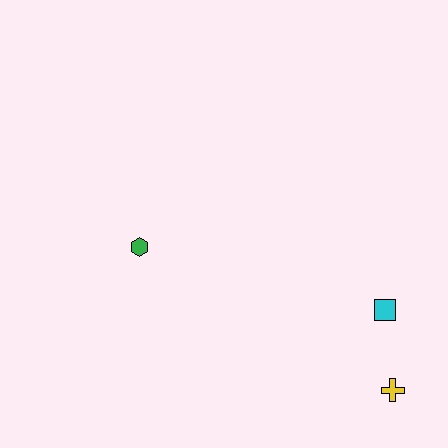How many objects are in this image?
There are 3 objects.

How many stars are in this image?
There are no stars.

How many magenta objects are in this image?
There are no magenta objects.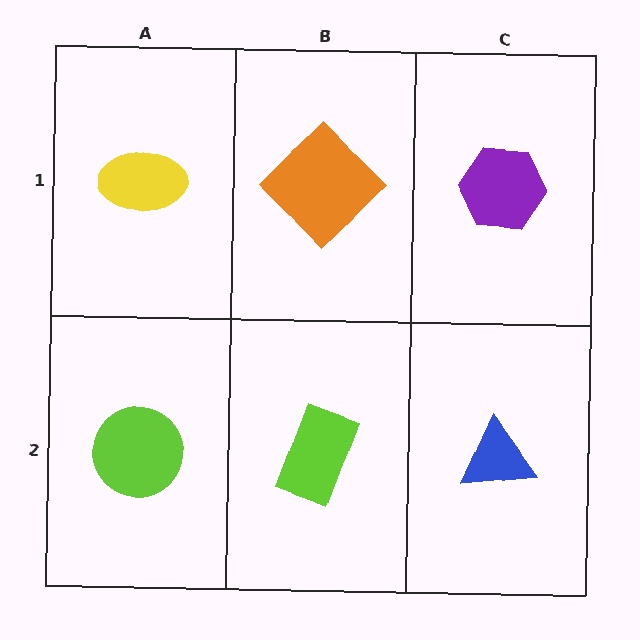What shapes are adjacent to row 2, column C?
A purple hexagon (row 1, column C), a lime rectangle (row 2, column B).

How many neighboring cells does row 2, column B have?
3.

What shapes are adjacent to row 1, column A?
A lime circle (row 2, column A), an orange diamond (row 1, column B).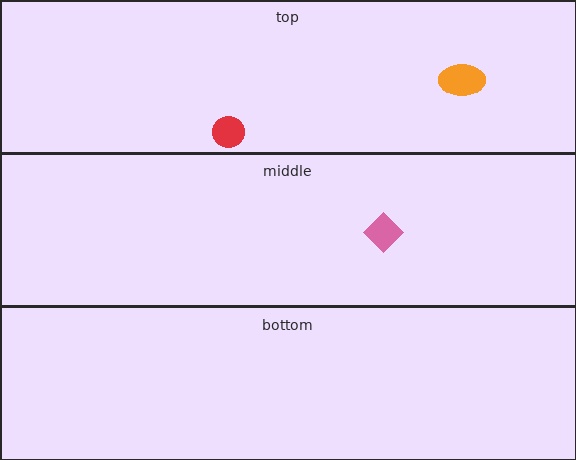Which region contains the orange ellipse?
The top region.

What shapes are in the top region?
The orange ellipse, the red circle.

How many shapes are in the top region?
2.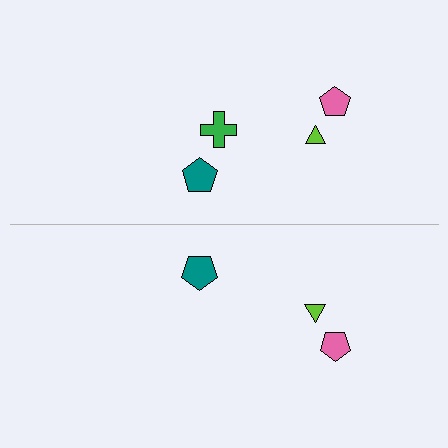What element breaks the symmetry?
A green cross is missing from the bottom side.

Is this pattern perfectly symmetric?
No, the pattern is not perfectly symmetric. A green cross is missing from the bottom side.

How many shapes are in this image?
There are 7 shapes in this image.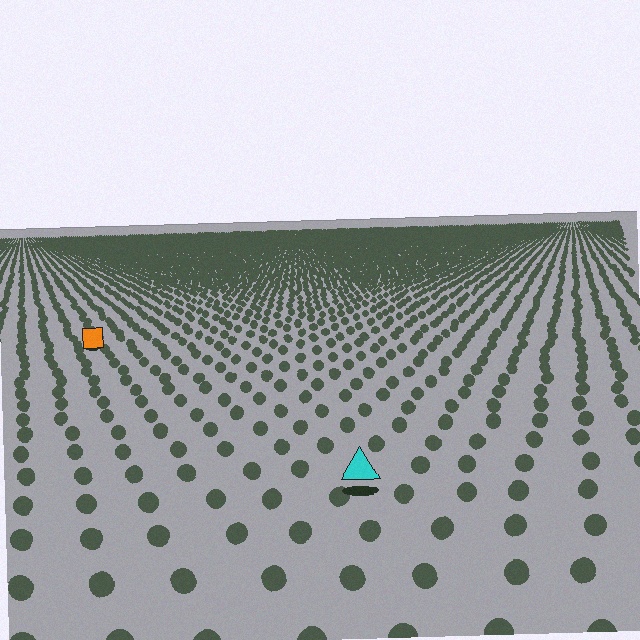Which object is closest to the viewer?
The cyan triangle is closest. The texture marks near it are larger and more spread out.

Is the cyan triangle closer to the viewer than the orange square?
Yes. The cyan triangle is closer — you can tell from the texture gradient: the ground texture is coarser near it.